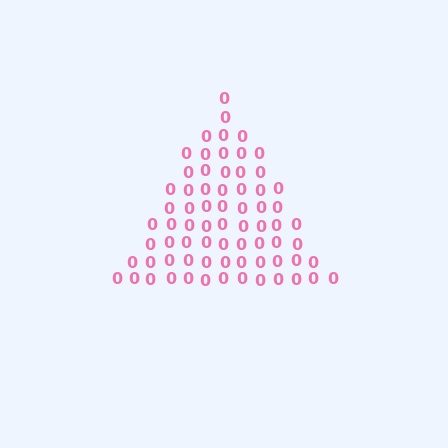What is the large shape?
The large shape is a triangle.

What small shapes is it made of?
It is made of small digit 0's.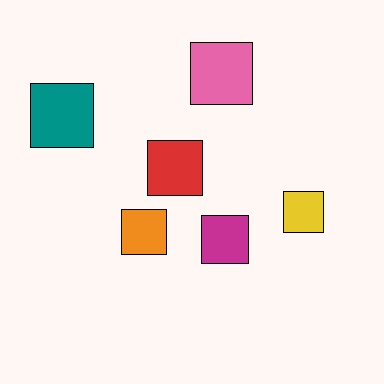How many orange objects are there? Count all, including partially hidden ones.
There is 1 orange object.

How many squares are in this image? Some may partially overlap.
There are 6 squares.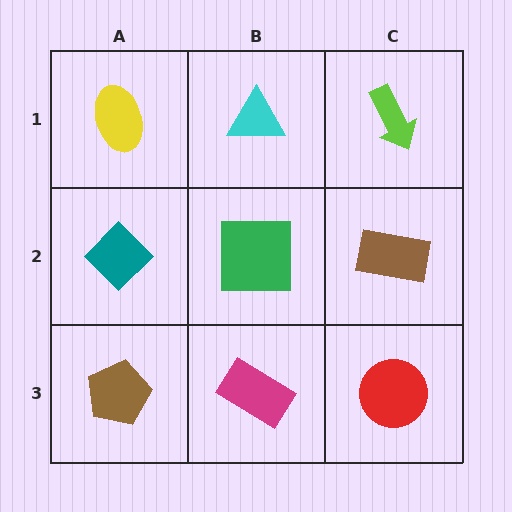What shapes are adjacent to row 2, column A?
A yellow ellipse (row 1, column A), a brown pentagon (row 3, column A), a green square (row 2, column B).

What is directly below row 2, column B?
A magenta rectangle.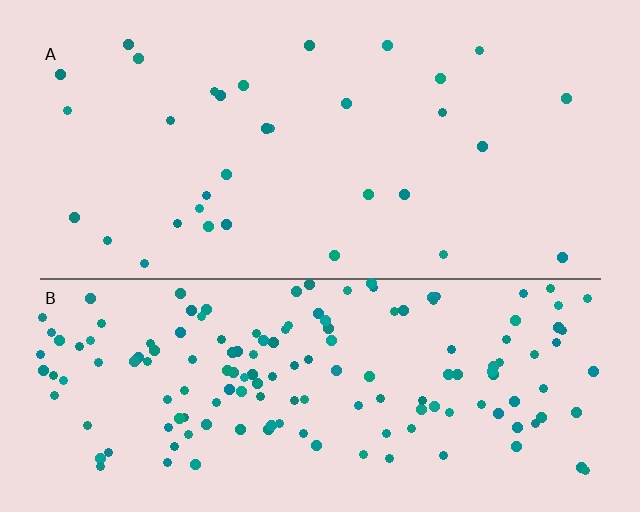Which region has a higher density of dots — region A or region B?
B (the bottom).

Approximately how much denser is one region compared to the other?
Approximately 4.8× — region B over region A.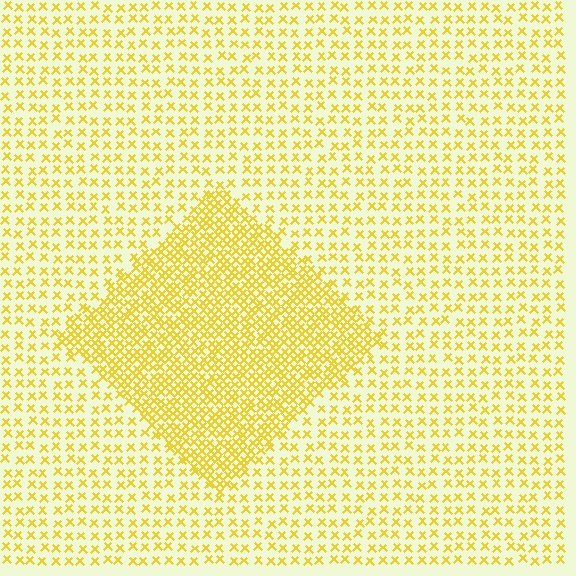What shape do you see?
I see a diamond.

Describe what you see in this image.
The image contains small yellow elements arranged at two different densities. A diamond-shaped region is visible where the elements are more densely packed than the surrounding area.